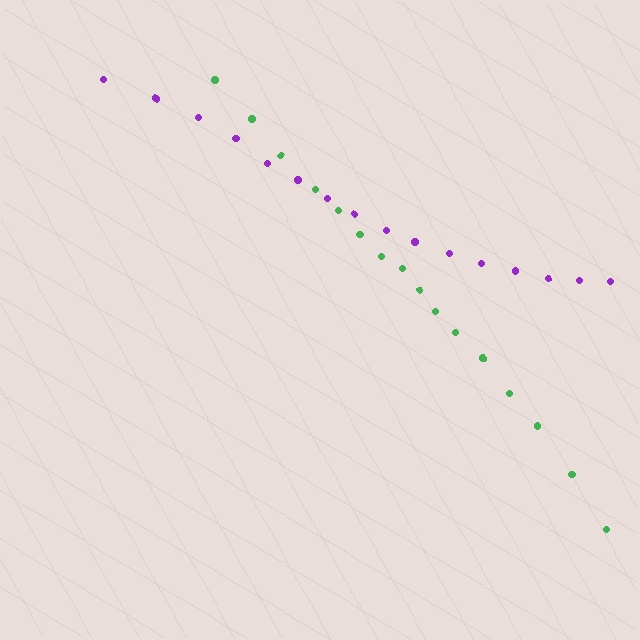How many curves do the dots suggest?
There are 2 distinct paths.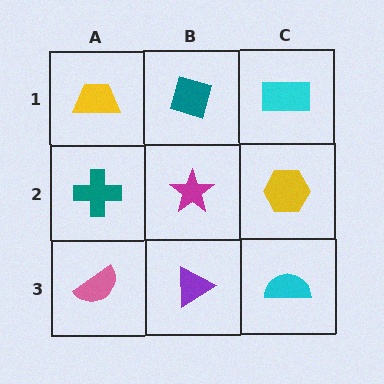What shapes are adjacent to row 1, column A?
A teal cross (row 2, column A), a teal diamond (row 1, column B).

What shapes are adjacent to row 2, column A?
A yellow trapezoid (row 1, column A), a pink semicircle (row 3, column A), a magenta star (row 2, column B).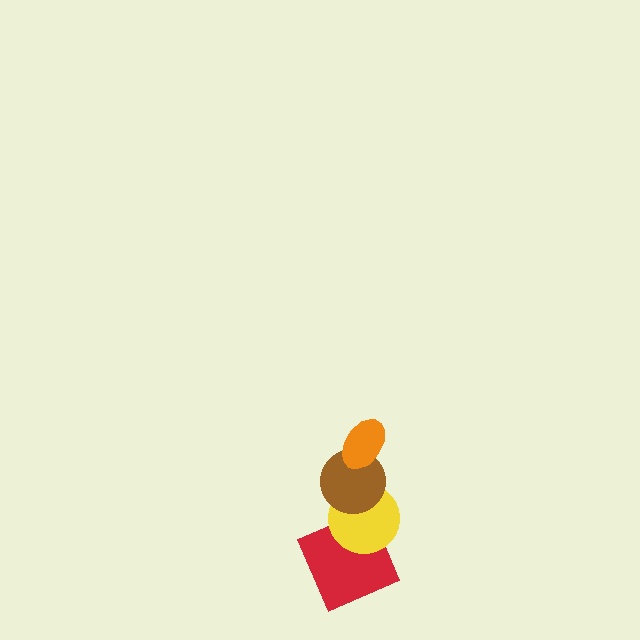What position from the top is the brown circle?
The brown circle is 2nd from the top.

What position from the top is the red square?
The red square is 4th from the top.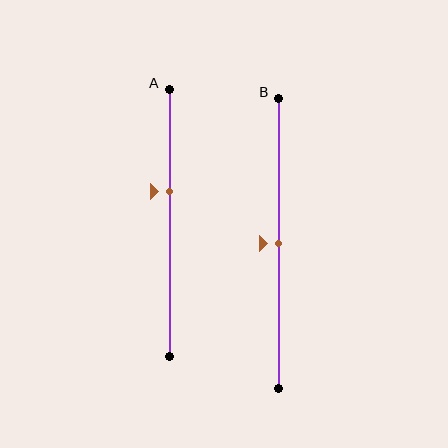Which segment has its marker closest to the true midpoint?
Segment B has its marker closest to the true midpoint.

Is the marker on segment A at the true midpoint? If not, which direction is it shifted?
No, the marker on segment A is shifted upward by about 12% of the segment length.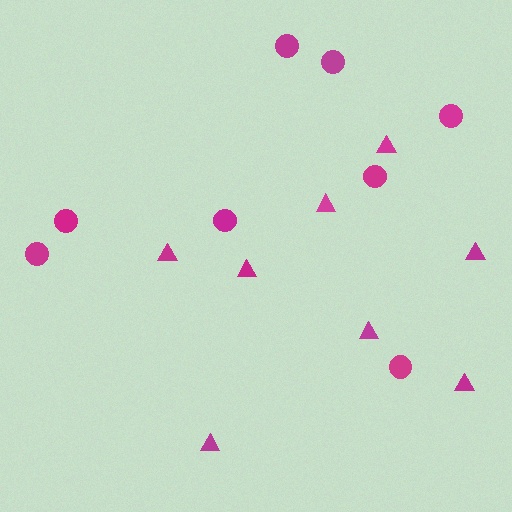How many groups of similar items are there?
There are 2 groups: one group of triangles (8) and one group of circles (8).